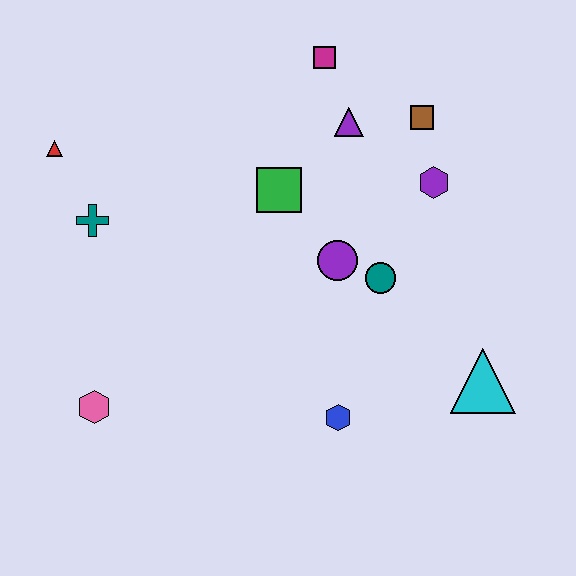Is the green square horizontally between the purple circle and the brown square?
No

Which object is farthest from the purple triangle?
The pink hexagon is farthest from the purple triangle.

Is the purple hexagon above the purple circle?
Yes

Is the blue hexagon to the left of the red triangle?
No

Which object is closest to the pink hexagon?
The teal cross is closest to the pink hexagon.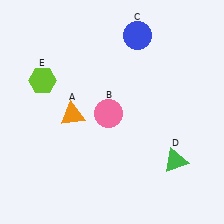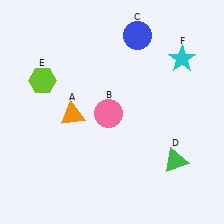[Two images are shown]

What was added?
A cyan star (F) was added in Image 2.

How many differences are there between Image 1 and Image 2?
There is 1 difference between the two images.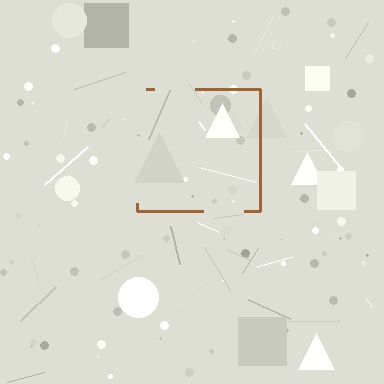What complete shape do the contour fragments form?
The contour fragments form a square.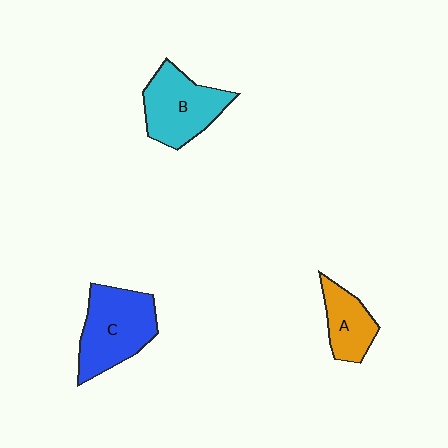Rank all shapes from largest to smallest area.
From largest to smallest: C (blue), B (cyan), A (orange).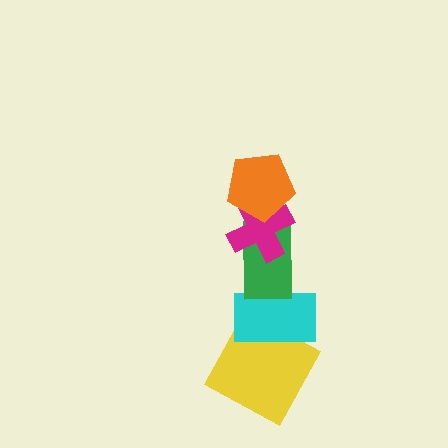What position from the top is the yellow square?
The yellow square is 5th from the top.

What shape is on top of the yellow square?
The cyan rectangle is on top of the yellow square.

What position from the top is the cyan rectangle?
The cyan rectangle is 4th from the top.